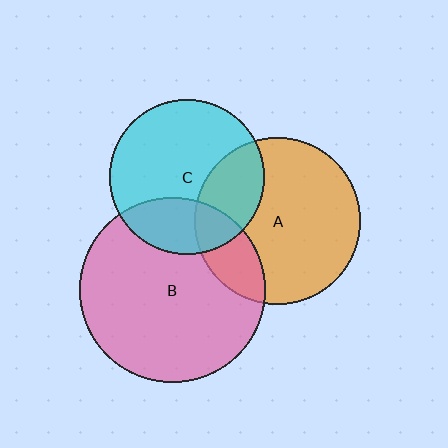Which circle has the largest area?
Circle B (pink).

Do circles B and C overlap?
Yes.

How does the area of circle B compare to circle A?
Approximately 1.2 times.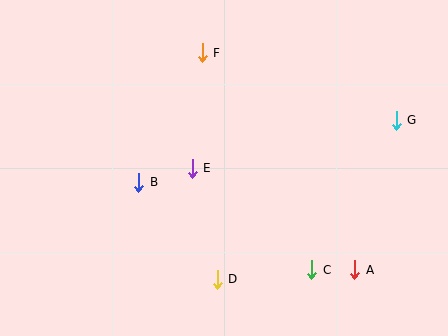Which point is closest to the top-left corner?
Point F is closest to the top-left corner.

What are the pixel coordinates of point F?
Point F is at (202, 53).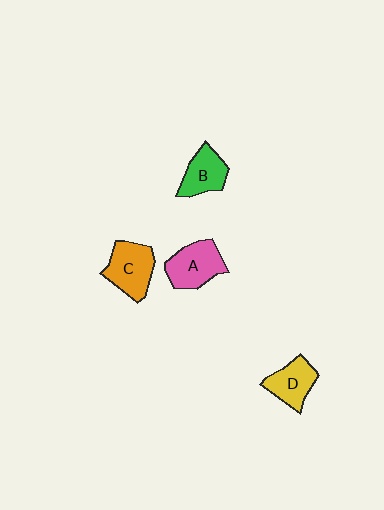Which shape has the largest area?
Shape C (orange).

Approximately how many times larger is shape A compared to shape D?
Approximately 1.2 times.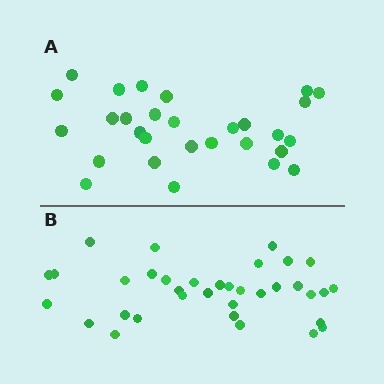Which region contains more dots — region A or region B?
Region B (the bottom region) has more dots.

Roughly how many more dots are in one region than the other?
Region B has about 6 more dots than region A.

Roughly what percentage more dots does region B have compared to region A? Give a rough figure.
About 20% more.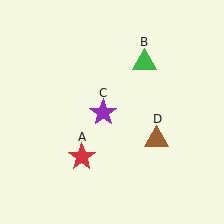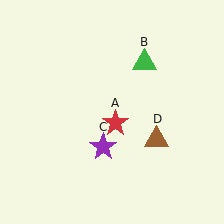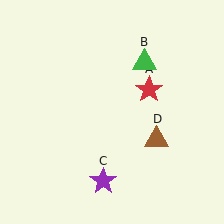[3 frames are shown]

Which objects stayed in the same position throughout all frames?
Green triangle (object B) and brown triangle (object D) remained stationary.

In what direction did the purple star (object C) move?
The purple star (object C) moved down.